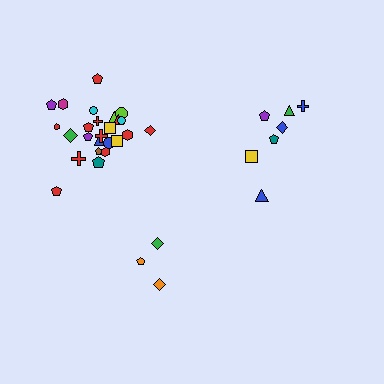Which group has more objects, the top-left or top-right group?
The top-left group.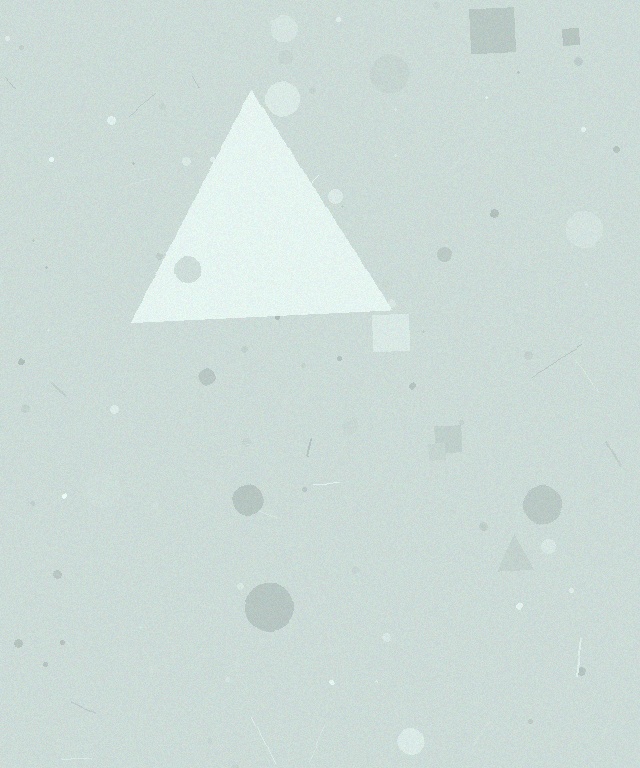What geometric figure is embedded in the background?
A triangle is embedded in the background.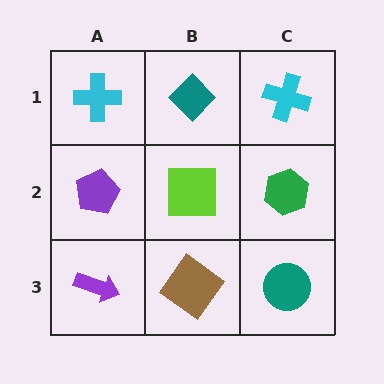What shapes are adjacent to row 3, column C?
A green hexagon (row 2, column C), a brown diamond (row 3, column B).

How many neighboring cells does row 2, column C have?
3.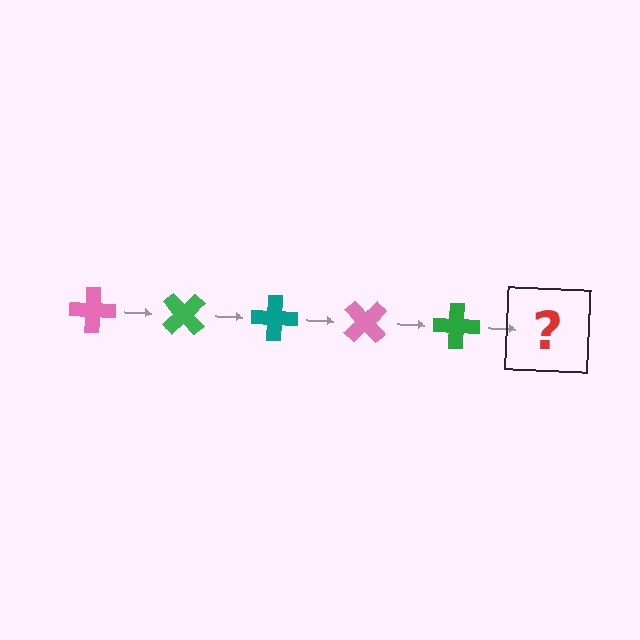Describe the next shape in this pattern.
It should be a teal cross, rotated 225 degrees from the start.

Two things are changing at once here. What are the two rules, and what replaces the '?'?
The two rules are that it rotates 45 degrees each step and the color cycles through pink, green, and teal. The '?' should be a teal cross, rotated 225 degrees from the start.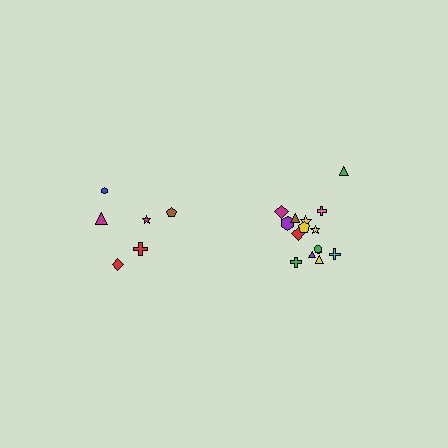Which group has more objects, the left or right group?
The right group.